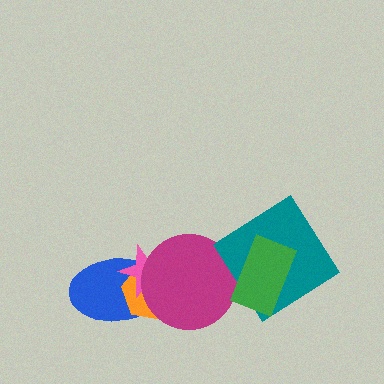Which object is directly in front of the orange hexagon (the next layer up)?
The pink star is directly in front of the orange hexagon.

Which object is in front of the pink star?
The magenta circle is in front of the pink star.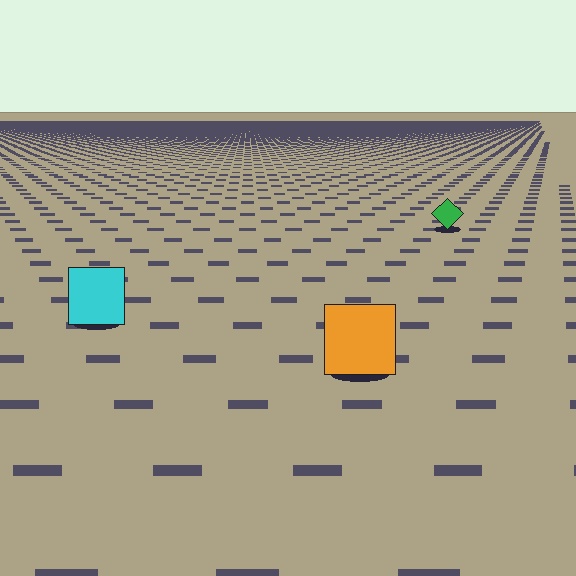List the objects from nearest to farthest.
From nearest to farthest: the orange square, the cyan square, the green diamond.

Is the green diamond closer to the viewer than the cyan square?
No. The cyan square is closer — you can tell from the texture gradient: the ground texture is coarser near it.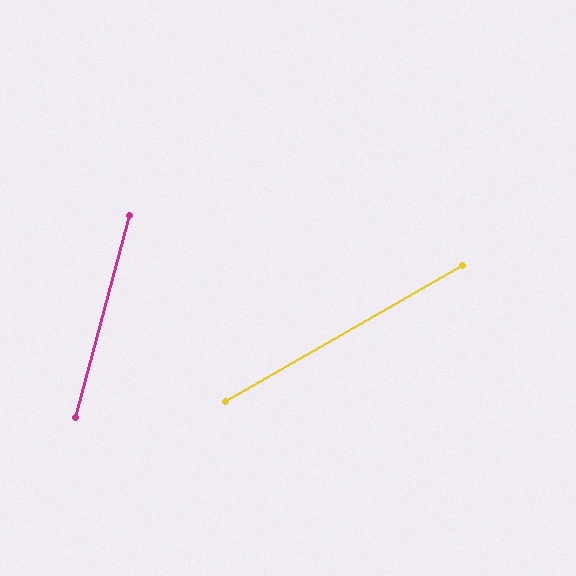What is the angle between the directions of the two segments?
Approximately 45 degrees.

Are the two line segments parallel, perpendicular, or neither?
Neither parallel nor perpendicular — they differ by about 45°.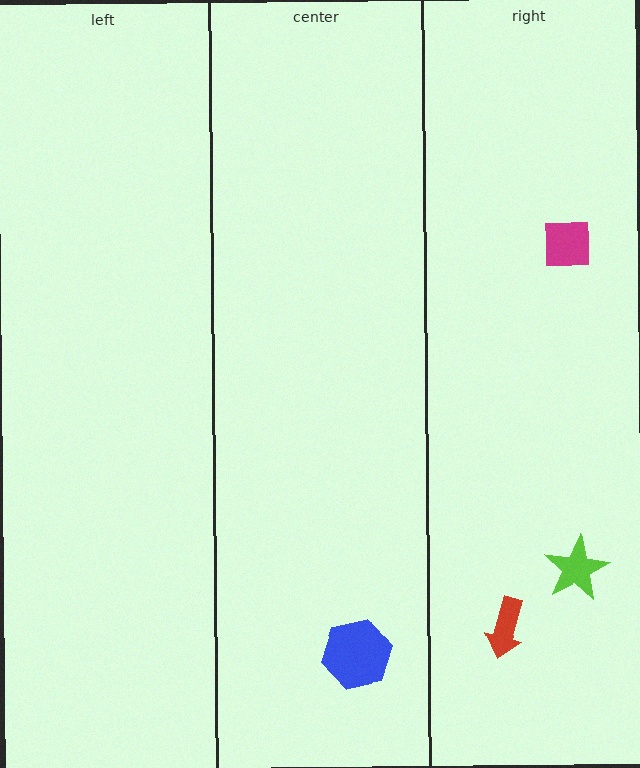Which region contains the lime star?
The right region.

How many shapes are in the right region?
3.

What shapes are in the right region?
The magenta square, the lime star, the red arrow.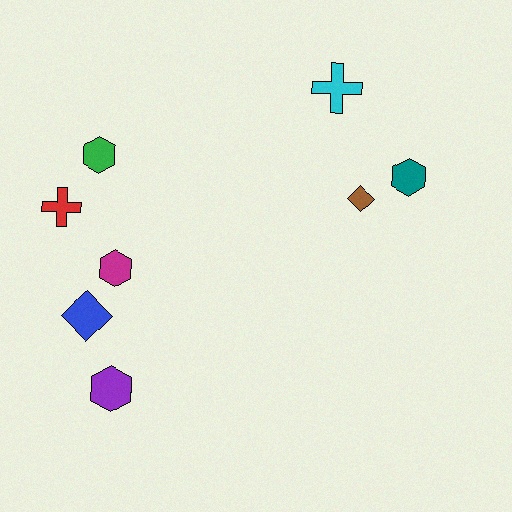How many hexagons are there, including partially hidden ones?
There are 4 hexagons.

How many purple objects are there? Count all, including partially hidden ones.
There is 1 purple object.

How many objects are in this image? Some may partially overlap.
There are 8 objects.